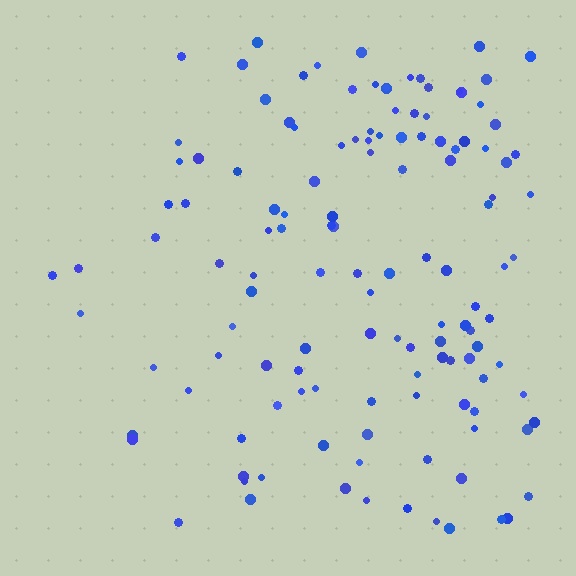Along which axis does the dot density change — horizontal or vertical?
Horizontal.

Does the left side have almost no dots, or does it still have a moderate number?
Still a moderate number, just noticeably fewer than the right.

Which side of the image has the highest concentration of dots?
The right.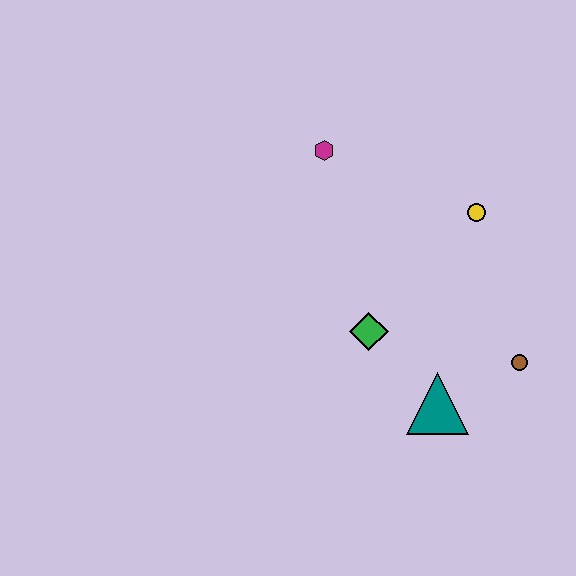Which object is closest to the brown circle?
The teal triangle is closest to the brown circle.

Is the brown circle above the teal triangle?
Yes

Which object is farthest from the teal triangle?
The magenta hexagon is farthest from the teal triangle.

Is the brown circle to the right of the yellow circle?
Yes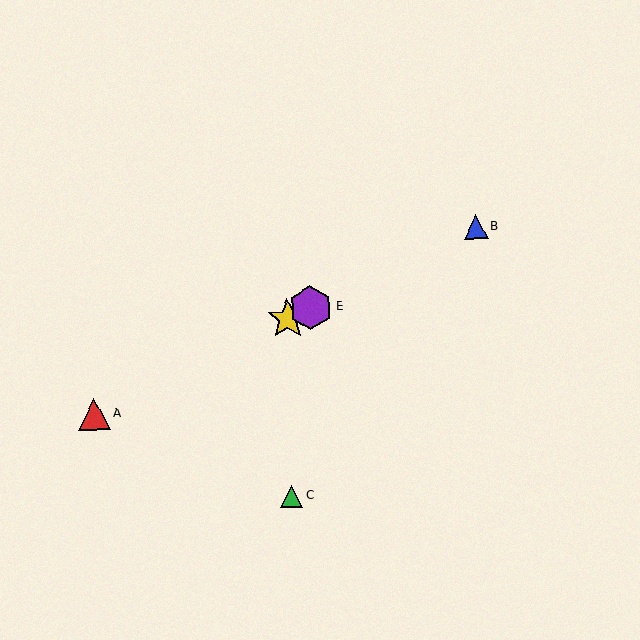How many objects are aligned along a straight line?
4 objects (A, B, D, E) are aligned along a straight line.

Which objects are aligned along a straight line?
Objects A, B, D, E are aligned along a straight line.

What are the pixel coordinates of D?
Object D is at (288, 319).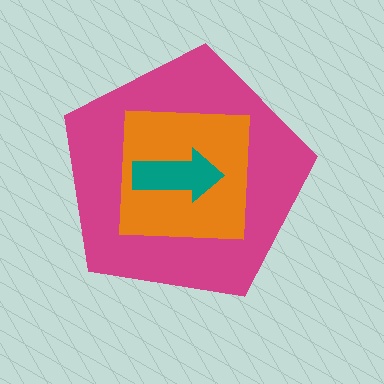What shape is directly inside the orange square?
The teal arrow.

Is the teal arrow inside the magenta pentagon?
Yes.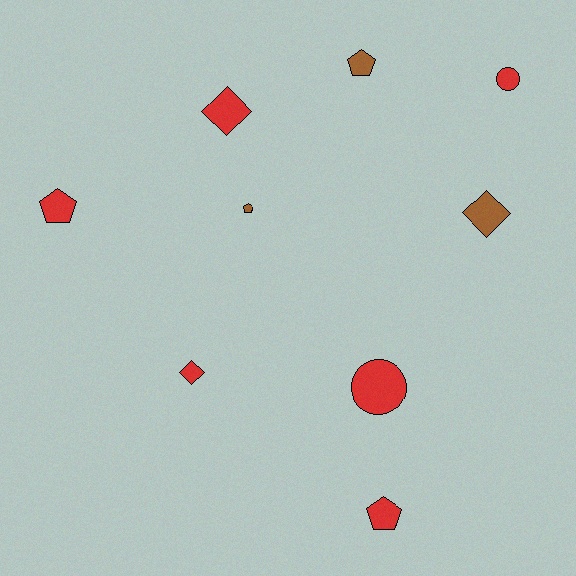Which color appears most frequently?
Red, with 6 objects.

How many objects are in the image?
There are 9 objects.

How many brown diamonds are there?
There is 1 brown diamond.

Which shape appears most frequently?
Pentagon, with 4 objects.